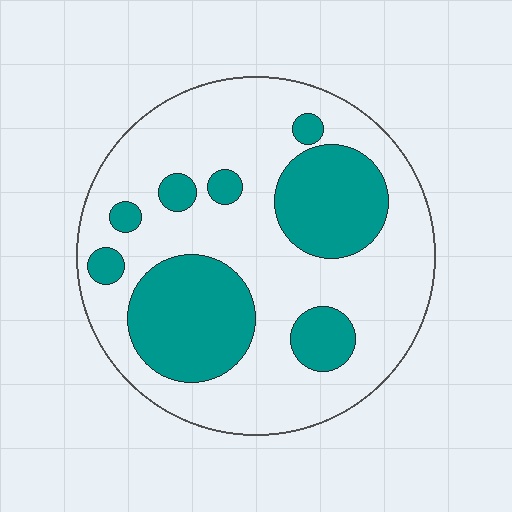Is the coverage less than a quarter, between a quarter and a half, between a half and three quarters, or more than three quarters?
Between a quarter and a half.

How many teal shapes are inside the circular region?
8.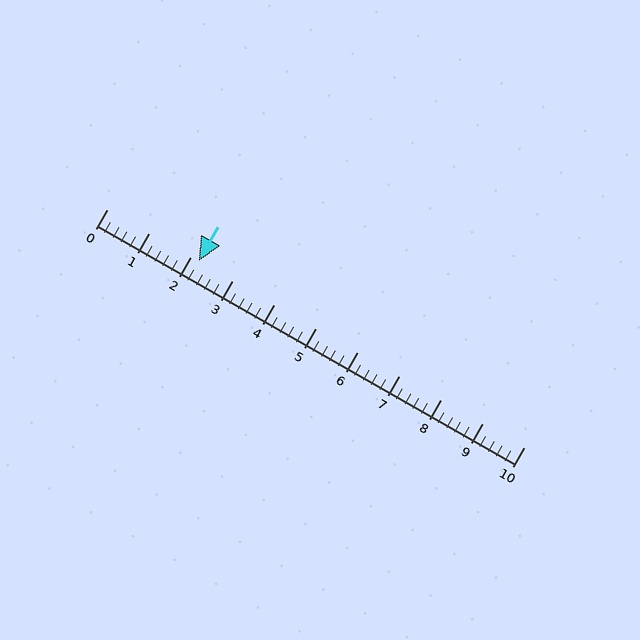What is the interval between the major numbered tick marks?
The major tick marks are spaced 1 units apart.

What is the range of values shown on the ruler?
The ruler shows values from 0 to 10.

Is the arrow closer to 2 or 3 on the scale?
The arrow is closer to 2.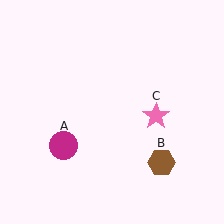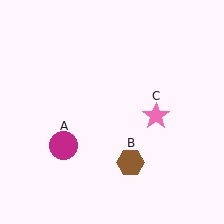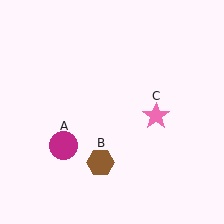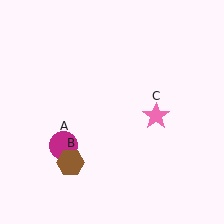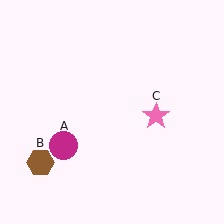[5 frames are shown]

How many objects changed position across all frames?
1 object changed position: brown hexagon (object B).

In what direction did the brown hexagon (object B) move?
The brown hexagon (object B) moved left.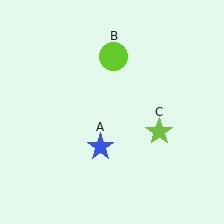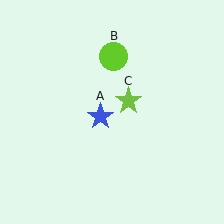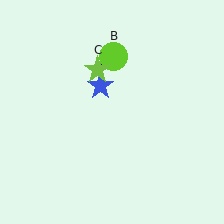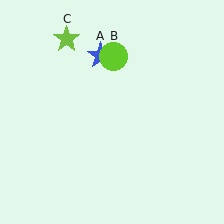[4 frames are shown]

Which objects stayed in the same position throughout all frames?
Lime circle (object B) remained stationary.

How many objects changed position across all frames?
2 objects changed position: blue star (object A), lime star (object C).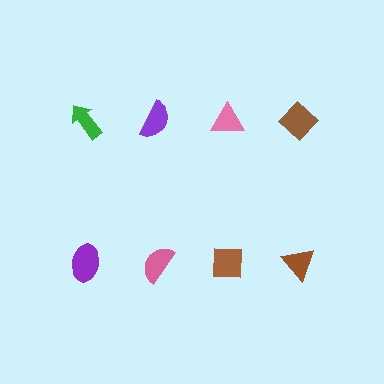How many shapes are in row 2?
4 shapes.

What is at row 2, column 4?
A brown triangle.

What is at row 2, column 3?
A brown square.